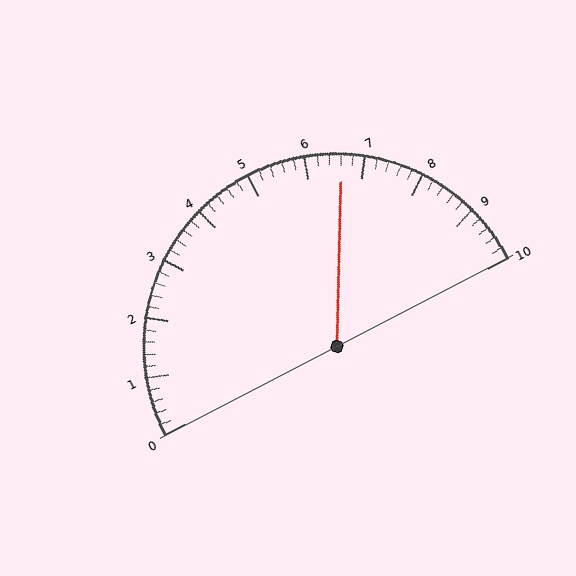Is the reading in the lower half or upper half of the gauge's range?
The reading is in the upper half of the range (0 to 10).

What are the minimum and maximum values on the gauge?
The gauge ranges from 0 to 10.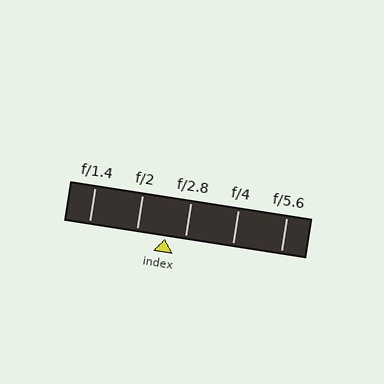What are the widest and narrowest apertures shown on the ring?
The widest aperture shown is f/1.4 and the narrowest is f/5.6.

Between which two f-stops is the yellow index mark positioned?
The index mark is between f/2 and f/2.8.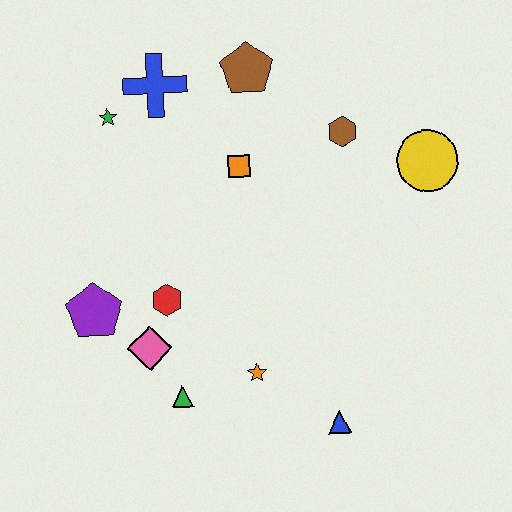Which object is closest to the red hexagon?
The pink diamond is closest to the red hexagon.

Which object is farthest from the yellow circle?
The purple pentagon is farthest from the yellow circle.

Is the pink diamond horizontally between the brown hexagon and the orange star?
No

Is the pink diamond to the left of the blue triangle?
Yes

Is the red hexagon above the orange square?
No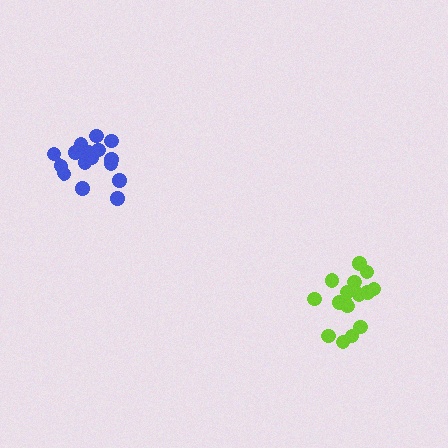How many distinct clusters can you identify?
There are 2 distinct clusters.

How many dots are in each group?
Group 1: 17 dots, Group 2: 16 dots (33 total).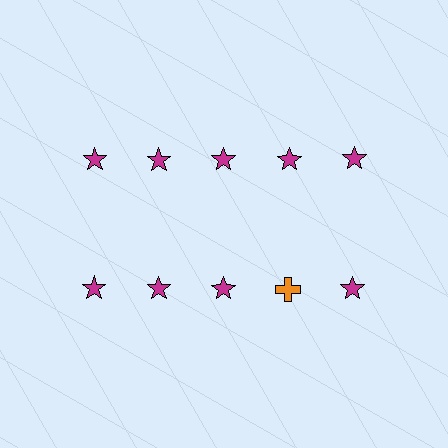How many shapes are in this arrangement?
There are 10 shapes arranged in a grid pattern.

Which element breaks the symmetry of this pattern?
The orange cross in the second row, second from right column breaks the symmetry. All other shapes are magenta stars.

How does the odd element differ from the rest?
It differs in both color (orange instead of magenta) and shape (cross instead of star).